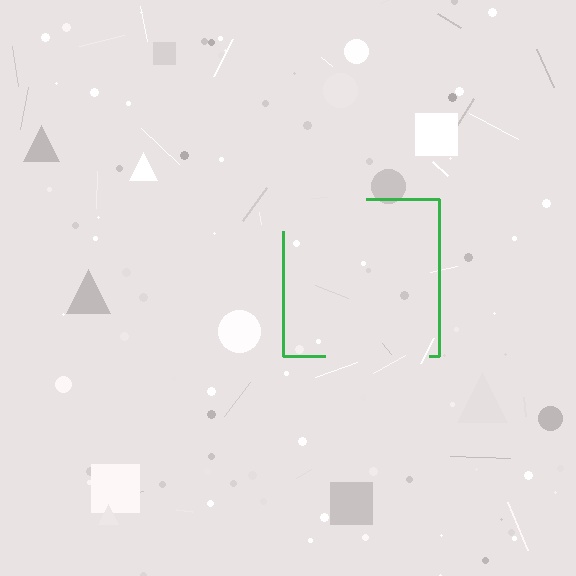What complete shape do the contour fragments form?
The contour fragments form a square.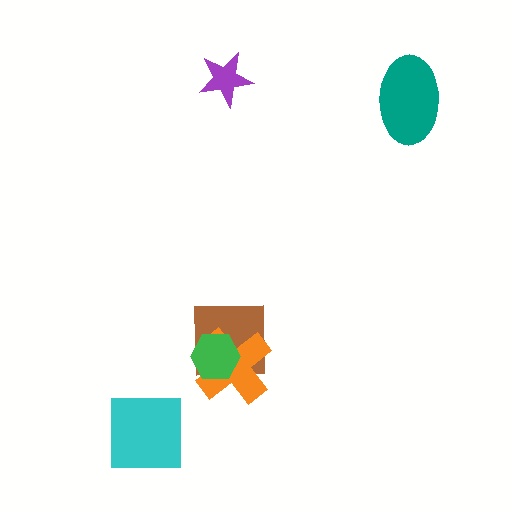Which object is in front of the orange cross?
The green hexagon is in front of the orange cross.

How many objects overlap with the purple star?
0 objects overlap with the purple star.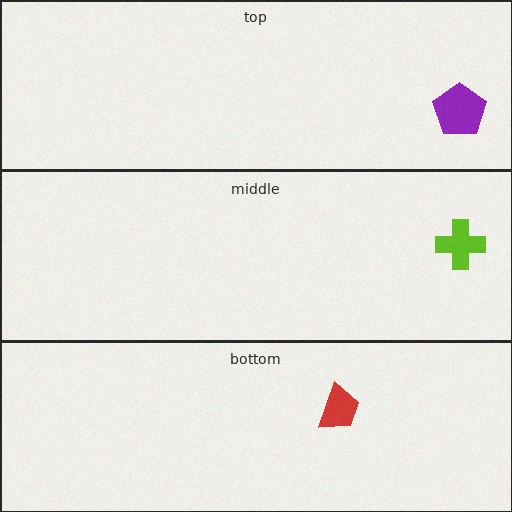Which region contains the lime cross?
The middle region.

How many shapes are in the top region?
1.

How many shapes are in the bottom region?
1.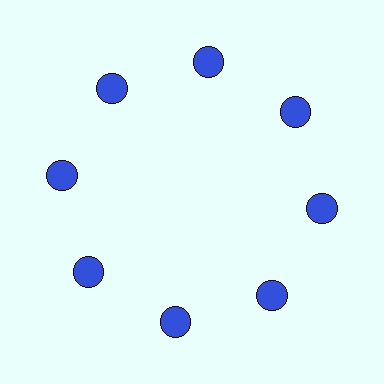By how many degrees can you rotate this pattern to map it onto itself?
The pattern maps onto itself every 45 degrees of rotation.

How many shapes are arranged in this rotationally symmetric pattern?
There are 8 shapes, arranged in 8 groups of 1.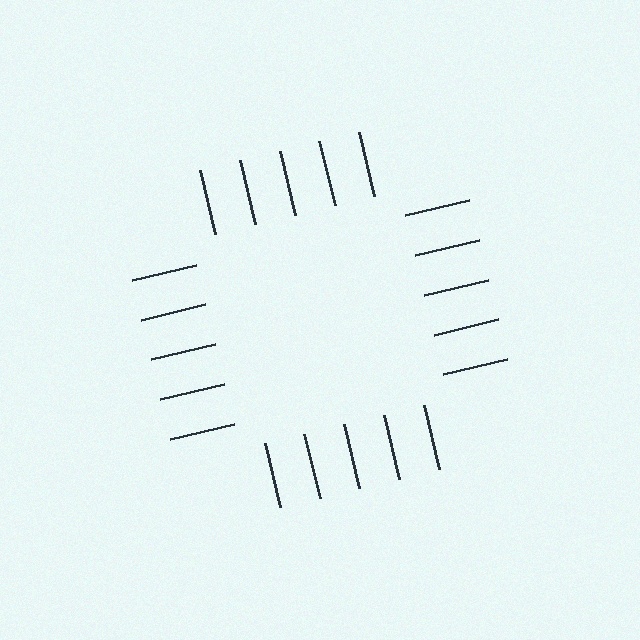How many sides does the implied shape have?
4 sides — the line-ends trace a square.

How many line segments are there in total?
20 — 5 along each of the 4 edges.